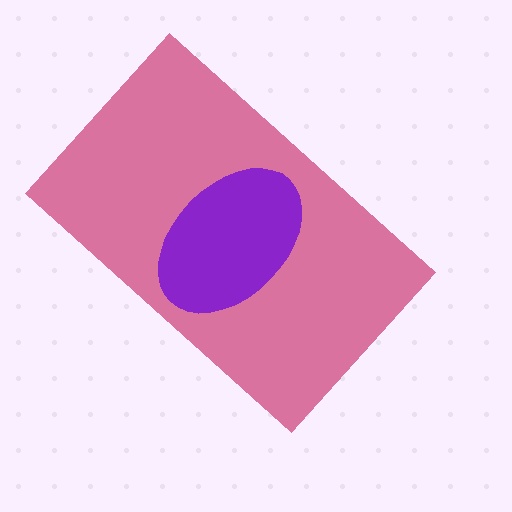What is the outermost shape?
The pink rectangle.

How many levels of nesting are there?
2.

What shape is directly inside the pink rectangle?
The purple ellipse.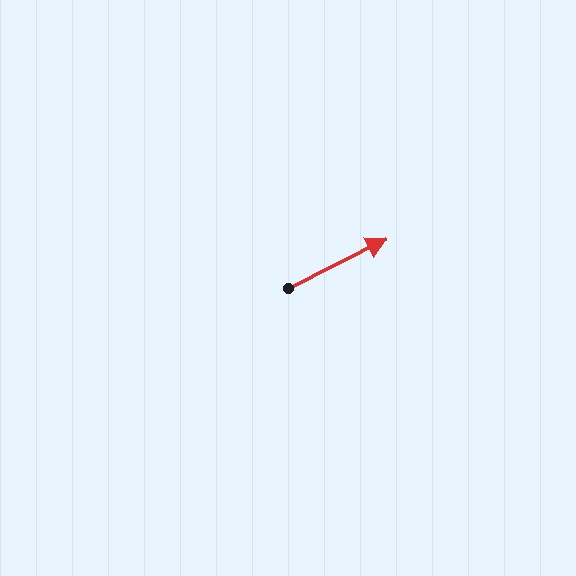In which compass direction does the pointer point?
Northeast.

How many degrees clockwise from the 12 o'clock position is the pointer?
Approximately 63 degrees.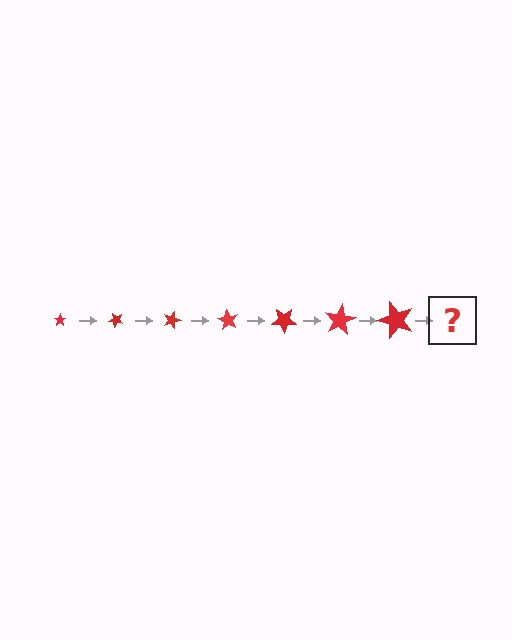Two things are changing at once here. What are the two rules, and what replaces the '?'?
The two rules are that the star grows larger each step and it rotates 45 degrees each step. The '?' should be a star, larger than the previous one and rotated 315 degrees from the start.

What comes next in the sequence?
The next element should be a star, larger than the previous one and rotated 315 degrees from the start.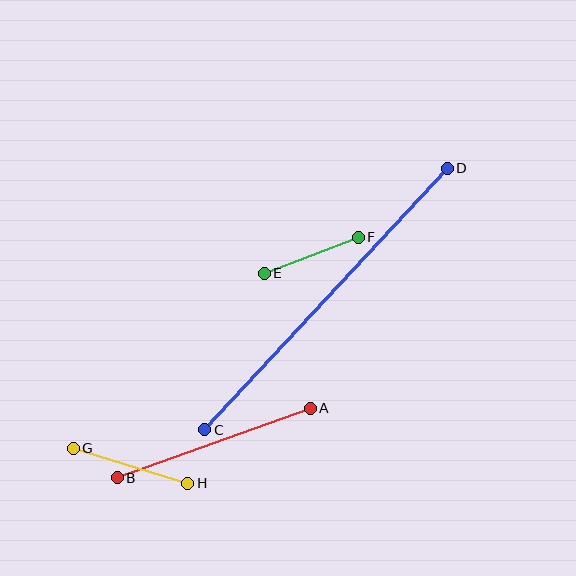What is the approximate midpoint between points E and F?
The midpoint is at approximately (311, 255) pixels.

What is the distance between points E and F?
The distance is approximately 101 pixels.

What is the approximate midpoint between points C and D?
The midpoint is at approximately (326, 299) pixels.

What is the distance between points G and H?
The distance is approximately 120 pixels.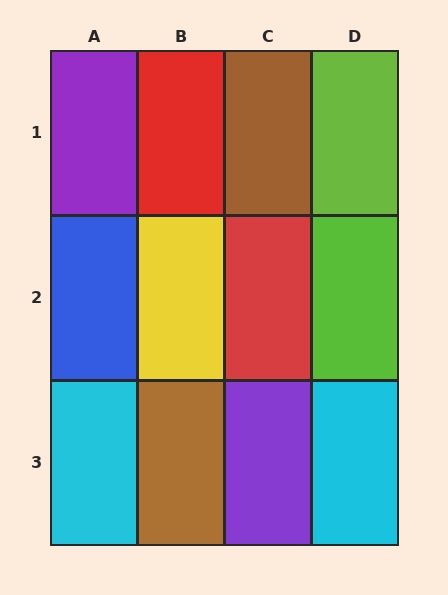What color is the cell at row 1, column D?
Lime.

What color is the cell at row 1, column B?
Red.